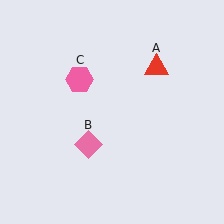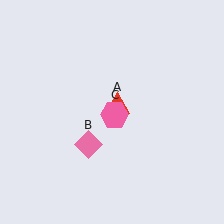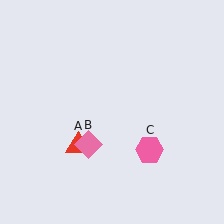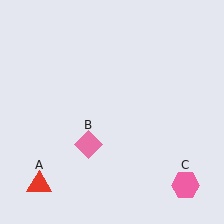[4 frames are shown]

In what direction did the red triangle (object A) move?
The red triangle (object A) moved down and to the left.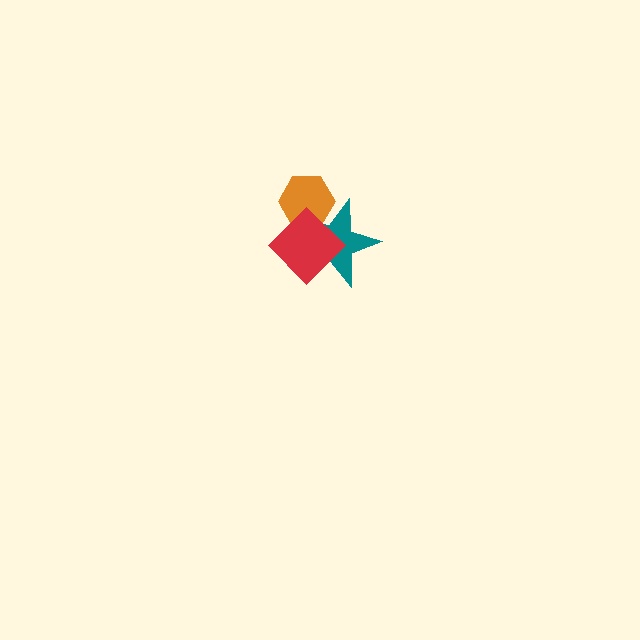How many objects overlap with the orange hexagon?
2 objects overlap with the orange hexagon.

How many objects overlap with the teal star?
2 objects overlap with the teal star.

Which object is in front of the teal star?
The red diamond is in front of the teal star.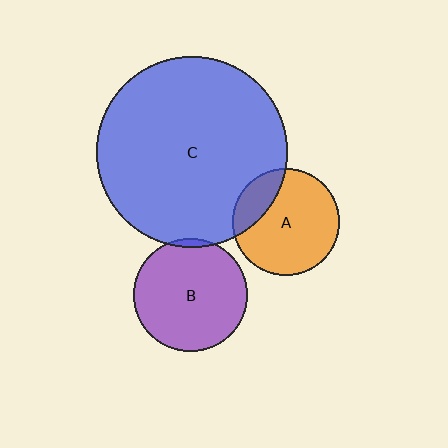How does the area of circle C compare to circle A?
Approximately 3.2 times.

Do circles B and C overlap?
Yes.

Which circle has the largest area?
Circle C (blue).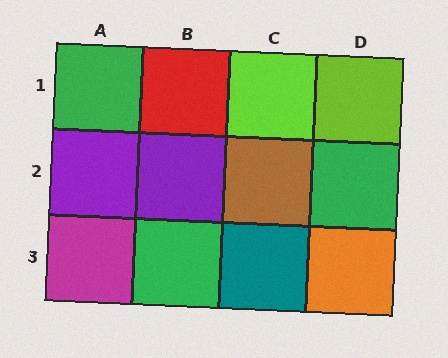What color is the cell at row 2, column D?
Green.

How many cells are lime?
2 cells are lime.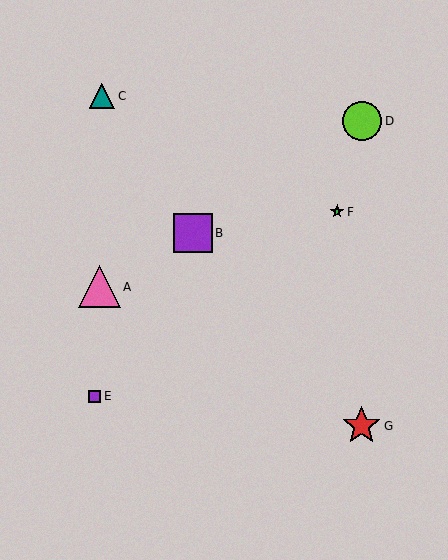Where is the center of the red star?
The center of the red star is at (362, 426).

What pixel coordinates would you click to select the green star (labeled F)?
Click at (337, 212) to select the green star F.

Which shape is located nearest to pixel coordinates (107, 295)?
The pink triangle (labeled A) at (99, 287) is nearest to that location.